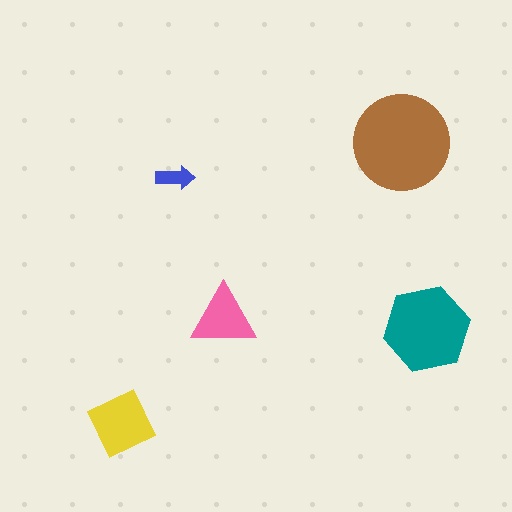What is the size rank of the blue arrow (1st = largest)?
5th.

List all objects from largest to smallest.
The brown circle, the teal hexagon, the yellow diamond, the pink triangle, the blue arrow.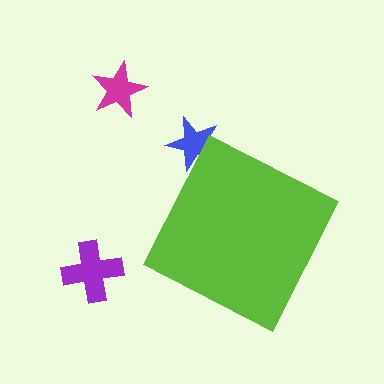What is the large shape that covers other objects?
A lime diamond.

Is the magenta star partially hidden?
No, the magenta star is fully visible.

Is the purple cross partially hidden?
No, the purple cross is fully visible.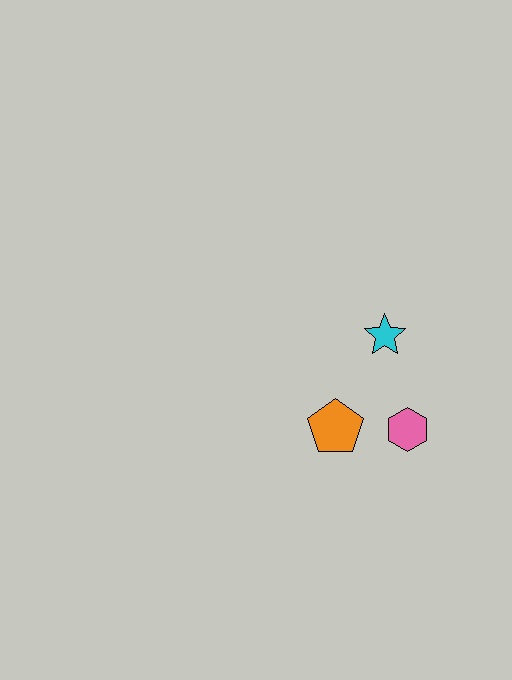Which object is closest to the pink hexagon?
The orange pentagon is closest to the pink hexagon.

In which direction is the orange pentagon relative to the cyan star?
The orange pentagon is below the cyan star.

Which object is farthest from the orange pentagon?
The cyan star is farthest from the orange pentagon.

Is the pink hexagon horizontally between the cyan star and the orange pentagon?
No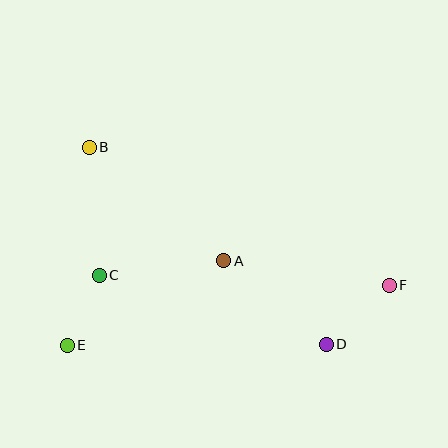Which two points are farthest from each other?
Points B and F are farthest from each other.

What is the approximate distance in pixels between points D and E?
The distance between D and E is approximately 259 pixels.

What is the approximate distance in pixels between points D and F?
The distance between D and F is approximately 87 pixels.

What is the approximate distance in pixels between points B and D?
The distance between B and D is approximately 309 pixels.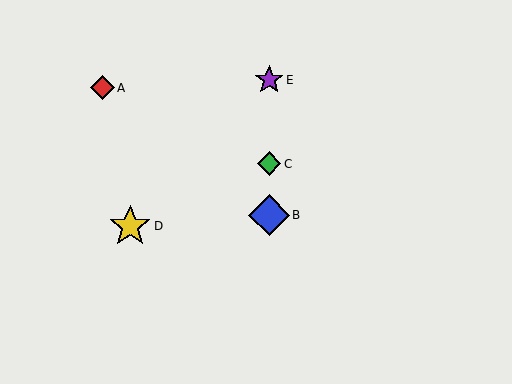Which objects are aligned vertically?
Objects B, C, E are aligned vertically.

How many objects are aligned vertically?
3 objects (B, C, E) are aligned vertically.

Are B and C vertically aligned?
Yes, both are at x≈269.